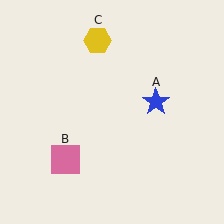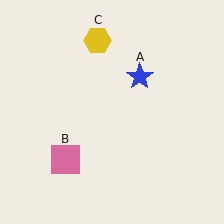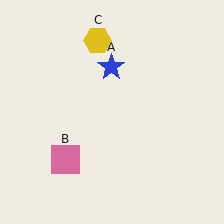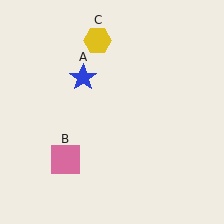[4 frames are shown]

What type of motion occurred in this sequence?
The blue star (object A) rotated counterclockwise around the center of the scene.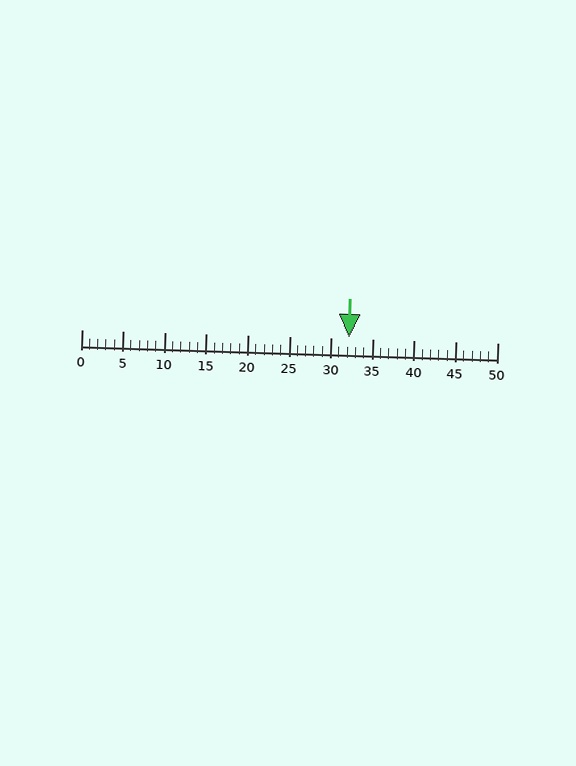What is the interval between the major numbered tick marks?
The major tick marks are spaced 5 units apart.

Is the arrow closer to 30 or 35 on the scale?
The arrow is closer to 30.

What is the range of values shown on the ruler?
The ruler shows values from 0 to 50.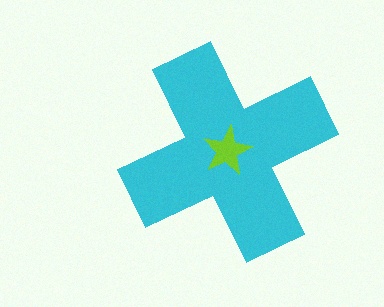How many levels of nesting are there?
2.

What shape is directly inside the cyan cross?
The lime star.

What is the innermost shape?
The lime star.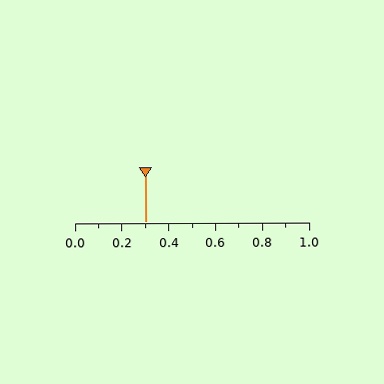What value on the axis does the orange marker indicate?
The marker indicates approximately 0.3.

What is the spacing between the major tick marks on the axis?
The major ticks are spaced 0.2 apart.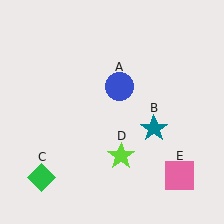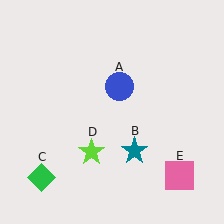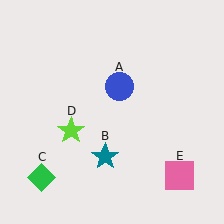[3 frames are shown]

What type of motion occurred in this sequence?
The teal star (object B), lime star (object D) rotated clockwise around the center of the scene.